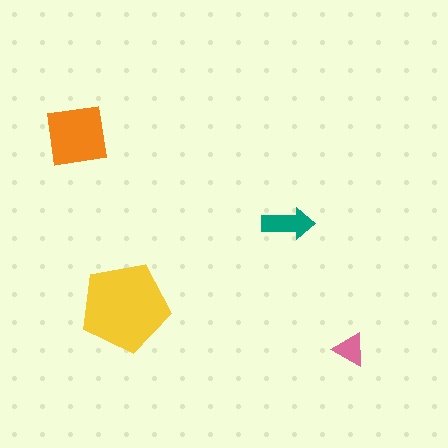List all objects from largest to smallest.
The yellow pentagon, the orange square, the teal arrow, the pink triangle.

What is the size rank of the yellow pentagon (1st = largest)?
1st.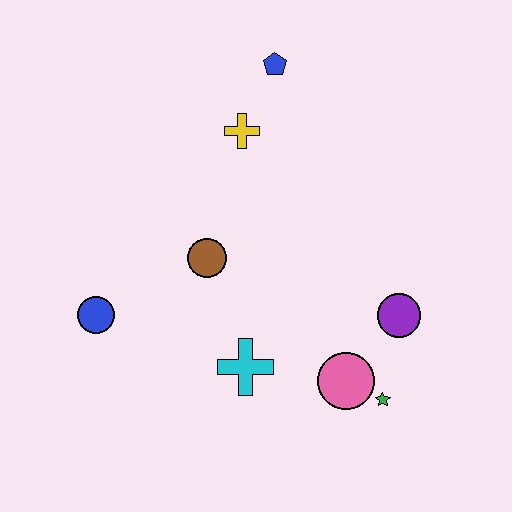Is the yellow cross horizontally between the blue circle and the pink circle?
Yes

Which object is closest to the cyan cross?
The pink circle is closest to the cyan cross.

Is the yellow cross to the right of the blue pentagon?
No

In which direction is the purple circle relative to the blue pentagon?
The purple circle is below the blue pentagon.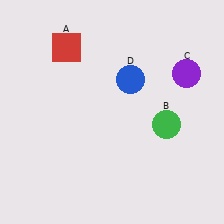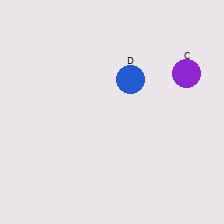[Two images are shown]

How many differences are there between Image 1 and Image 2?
There are 2 differences between the two images.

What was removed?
The red square (A), the green circle (B) were removed in Image 2.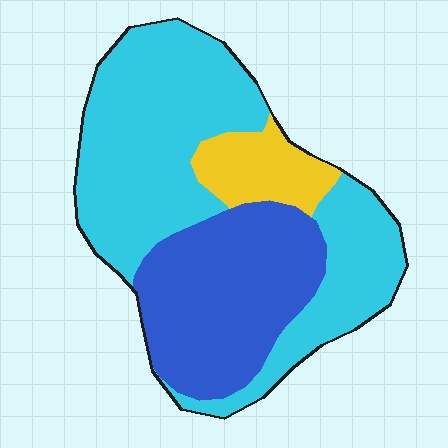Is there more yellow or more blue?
Blue.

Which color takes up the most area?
Cyan, at roughly 55%.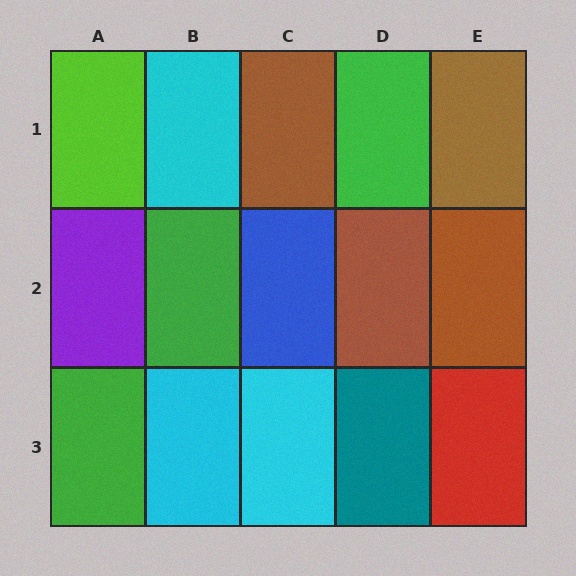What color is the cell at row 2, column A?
Purple.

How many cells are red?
1 cell is red.